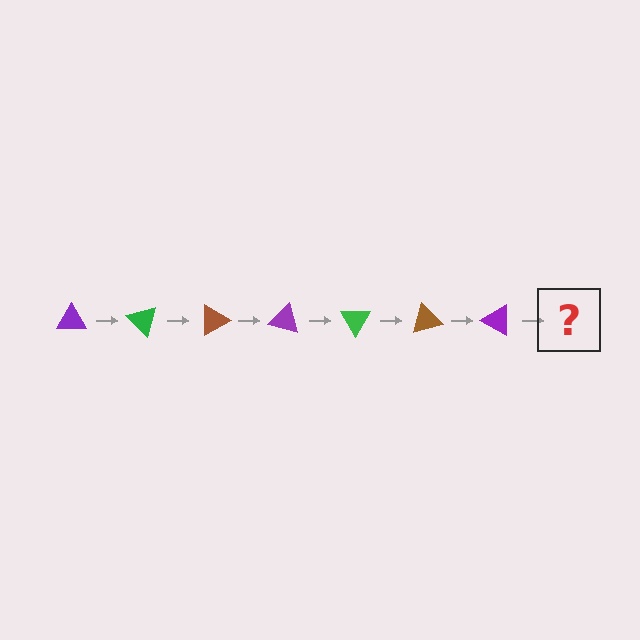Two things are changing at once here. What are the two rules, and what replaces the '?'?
The two rules are that it rotates 45 degrees each step and the color cycles through purple, green, and brown. The '?' should be a green triangle, rotated 315 degrees from the start.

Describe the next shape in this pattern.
It should be a green triangle, rotated 315 degrees from the start.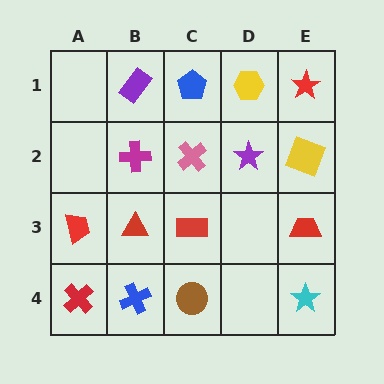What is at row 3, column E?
A red trapezoid.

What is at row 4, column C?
A brown circle.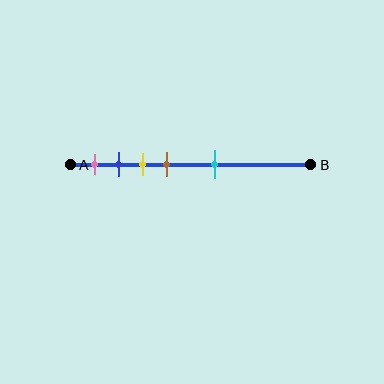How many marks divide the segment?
There are 5 marks dividing the segment.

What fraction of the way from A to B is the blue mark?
The blue mark is approximately 20% (0.2) of the way from A to B.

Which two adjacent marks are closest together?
The blue and yellow marks are the closest adjacent pair.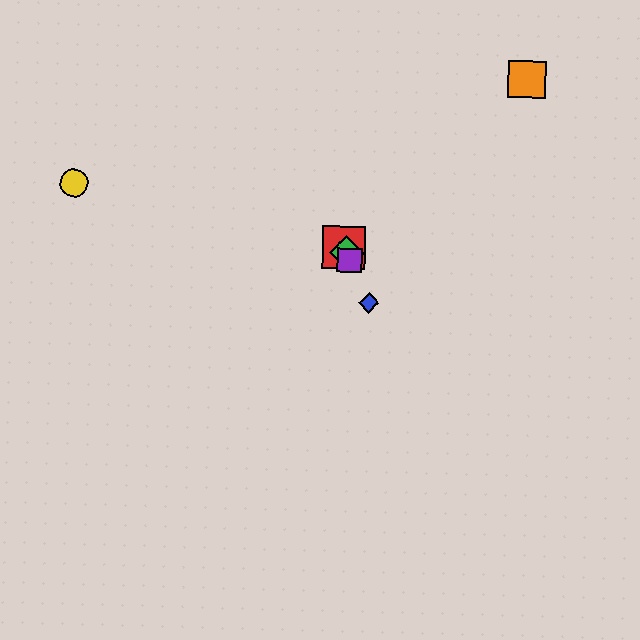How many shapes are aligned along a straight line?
4 shapes (the red square, the blue diamond, the green diamond, the purple square) are aligned along a straight line.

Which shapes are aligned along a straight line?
The red square, the blue diamond, the green diamond, the purple square are aligned along a straight line.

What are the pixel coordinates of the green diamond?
The green diamond is at (347, 253).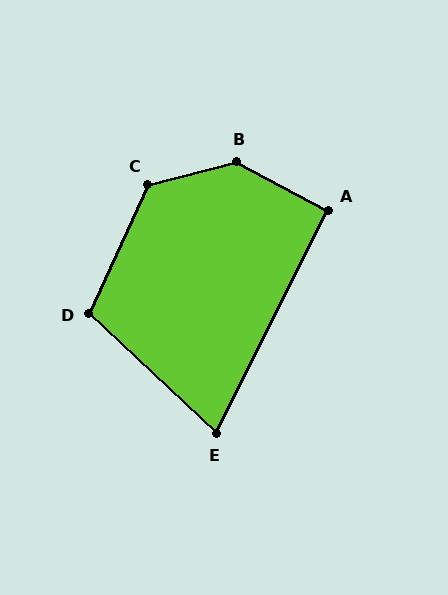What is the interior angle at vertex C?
Approximately 129 degrees (obtuse).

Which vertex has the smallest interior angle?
E, at approximately 74 degrees.